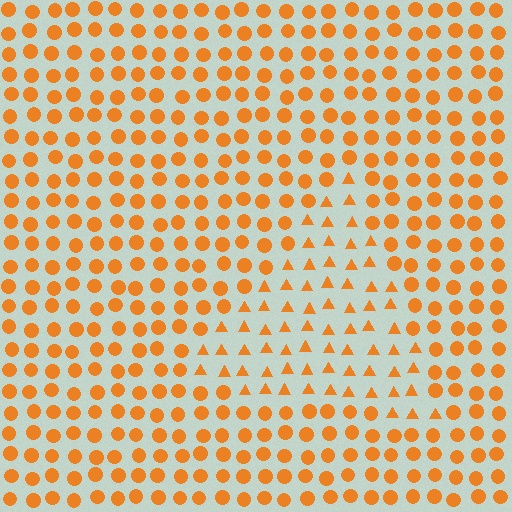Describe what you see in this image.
The image is filled with small orange elements arranged in a uniform grid. A triangle-shaped region contains triangles, while the surrounding area contains circles. The boundary is defined purely by the change in element shape.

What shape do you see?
I see a triangle.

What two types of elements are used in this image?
The image uses triangles inside the triangle region and circles outside it.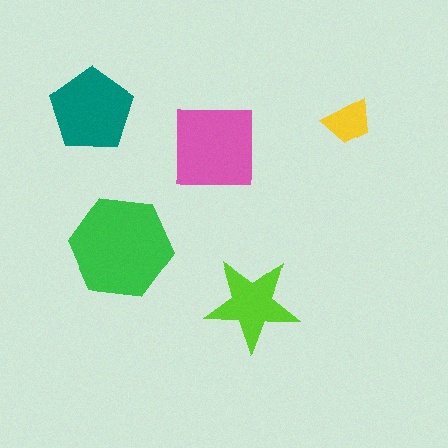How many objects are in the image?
There are 5 objects in the image.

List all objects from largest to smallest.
The green hexagon, the pink square, the teal pentagon, the lime star, the yellow trapezoid.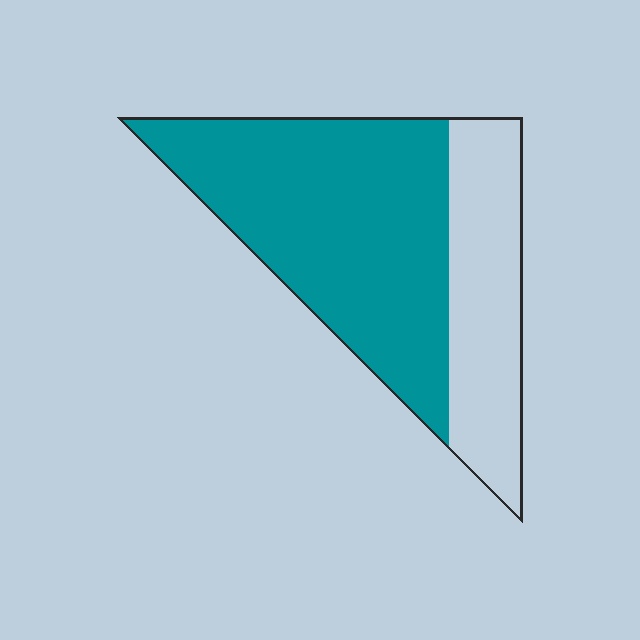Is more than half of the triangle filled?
Yes.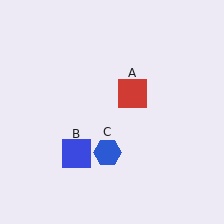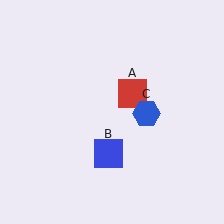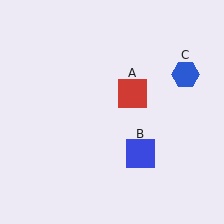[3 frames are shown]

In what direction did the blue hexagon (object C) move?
The blue hexagon (object C) moved up and to the right.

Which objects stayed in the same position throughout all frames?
Red square (object A) remained stationary.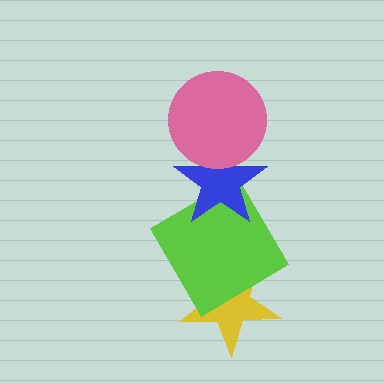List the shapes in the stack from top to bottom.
From top to bottom: the pink circle, the blue star, the lime diamond, the yellow star.